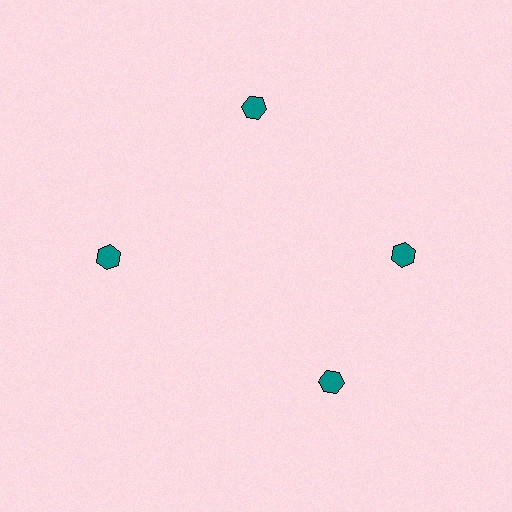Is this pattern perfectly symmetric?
No. The 4 teal hexagons are arranged in a ring, but one element near the 6 o'clock position is rotated out of alignment along the ring, breaking the 4-fold rotational symmetry.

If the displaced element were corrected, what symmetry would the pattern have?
It would have 4-fold rotational symmetry — the pattern would map onto itself every 90 degrees.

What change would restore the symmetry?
The symmetry would be restored by rotating it back into even spacing with its neighbors so that all 4 hexagons sit at equal angles and equal distance from the center.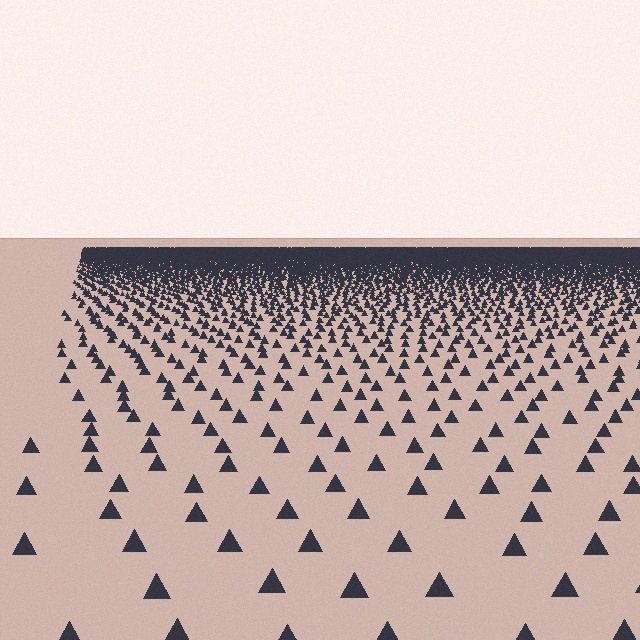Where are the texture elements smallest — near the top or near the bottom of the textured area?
Near the top.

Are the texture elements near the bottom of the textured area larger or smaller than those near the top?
Larger. Near the bottom, elements are closer to the viewer and appear at a bigger on-screen size.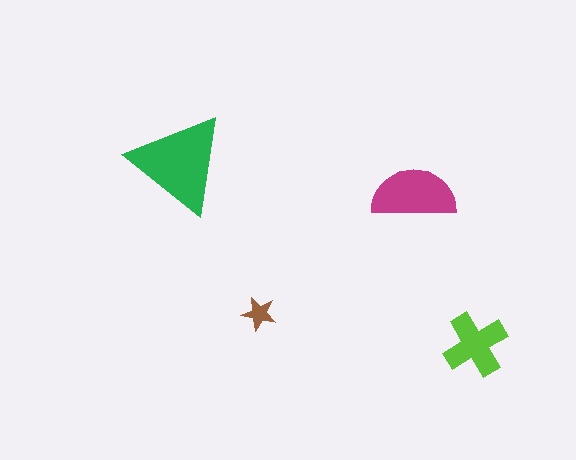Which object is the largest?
The green triangle.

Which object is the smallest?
The brown star.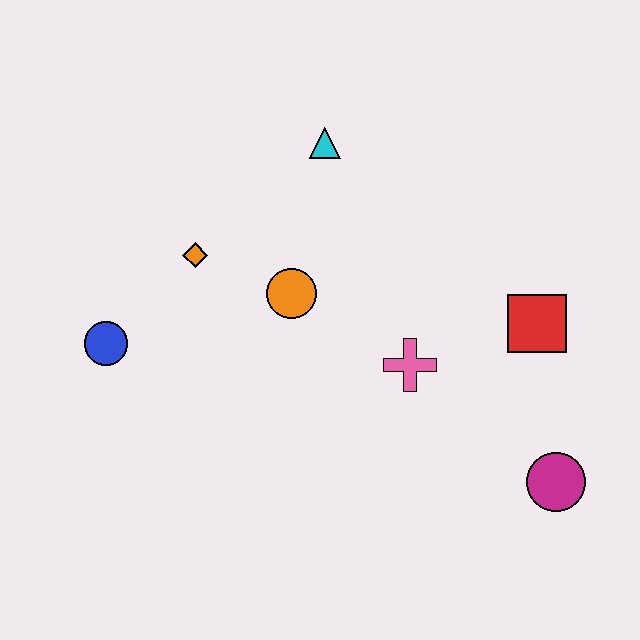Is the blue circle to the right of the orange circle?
No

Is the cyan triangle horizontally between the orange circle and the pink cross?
Yes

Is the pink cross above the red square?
No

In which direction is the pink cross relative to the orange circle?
The pink cross is to the right of the orange circle.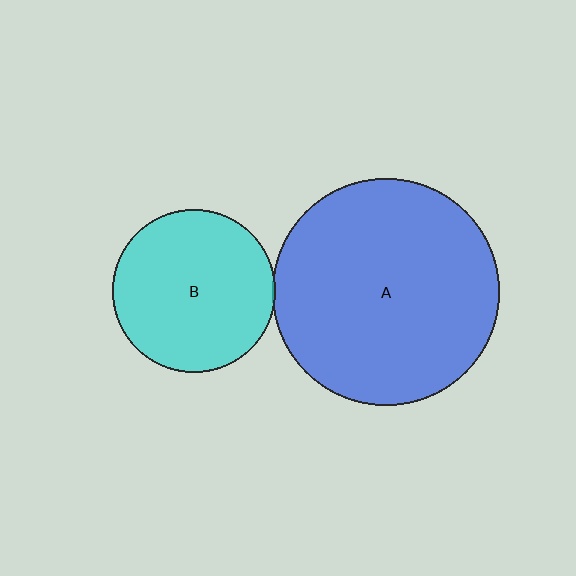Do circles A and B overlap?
Yes.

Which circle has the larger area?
Circle A (blue).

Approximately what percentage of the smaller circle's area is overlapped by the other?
Approximately 5%.